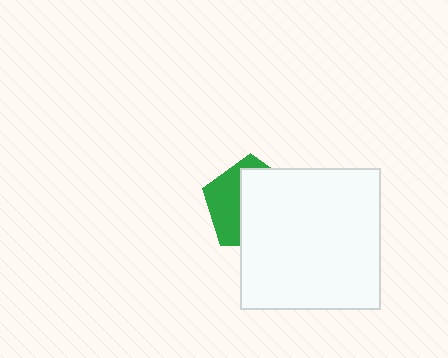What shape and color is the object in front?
The object in front is a white square.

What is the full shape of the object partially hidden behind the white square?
The partially hidden object is a green pentagon.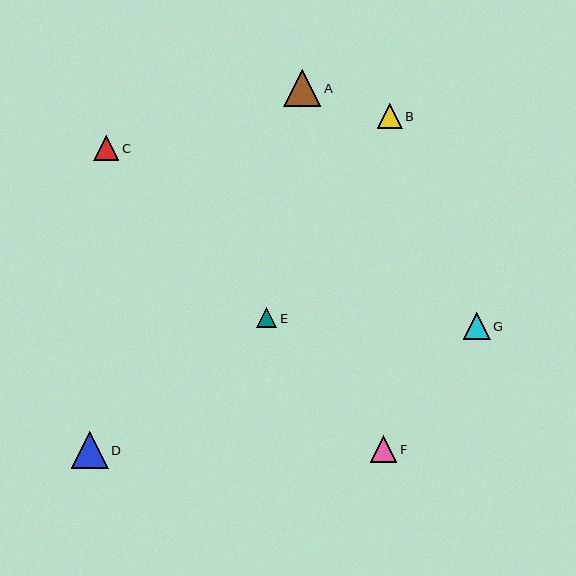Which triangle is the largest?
Triangle D is the largest with a size of approximately 37 pixels.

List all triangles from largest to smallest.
From largest to smallest: D, A, G, F, B, C, E.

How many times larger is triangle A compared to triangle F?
Triangle A is approximately 1.4 times the size of triangle F.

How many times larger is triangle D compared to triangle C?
Triangle D is approximately 1.5 times the size of triangle C.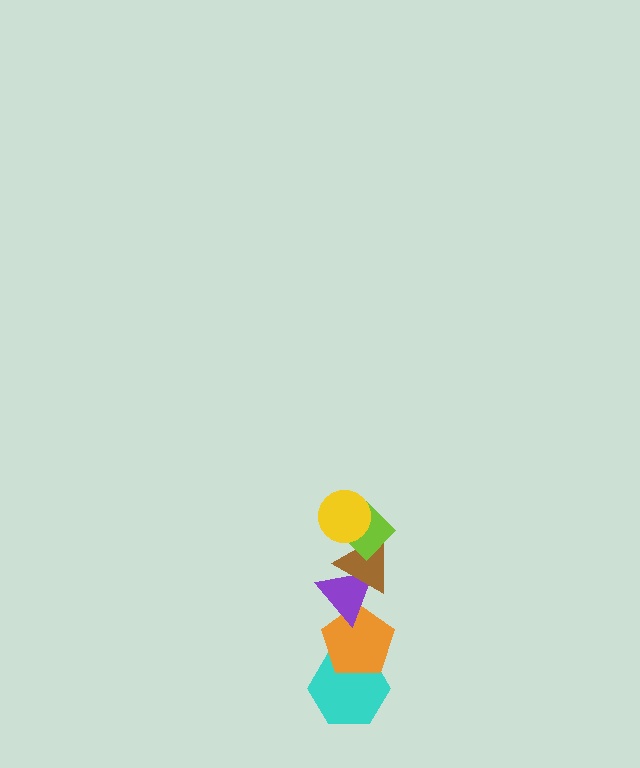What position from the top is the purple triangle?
The purple triangle is 4th from the top.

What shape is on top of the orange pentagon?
The purple triangle is on top of the orange pentagon.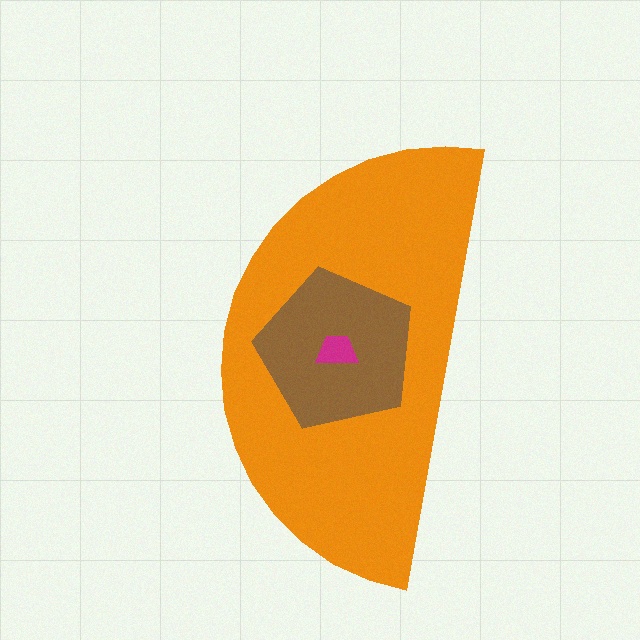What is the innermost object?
The magenta trapezoid.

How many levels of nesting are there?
3.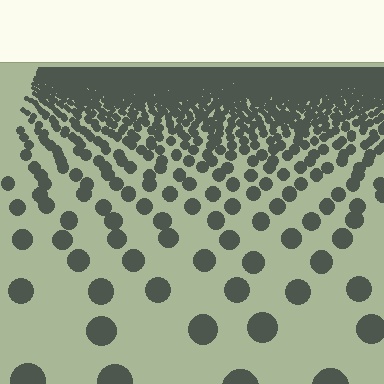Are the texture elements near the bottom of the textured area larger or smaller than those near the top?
Larger. Near the bottom, elements are closer to the viewer and appear at a bigger on-screen size.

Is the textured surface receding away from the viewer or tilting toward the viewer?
The surface is receding away from the viewer. Texture elements get smaller and denser toward the top.